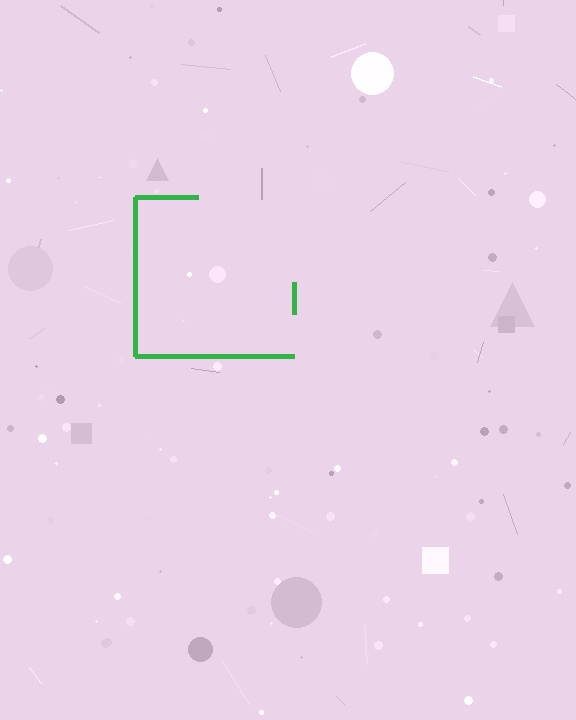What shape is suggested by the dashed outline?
The dashed outline suggests a square.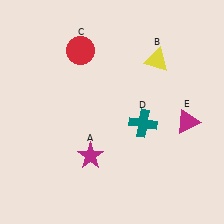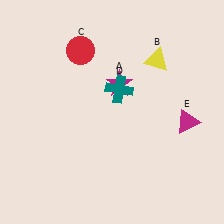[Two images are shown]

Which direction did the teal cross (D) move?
The teal cross (D) moved up.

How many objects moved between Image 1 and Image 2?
2 objects moved between the two images.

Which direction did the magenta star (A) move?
The magenta star (A) moved up.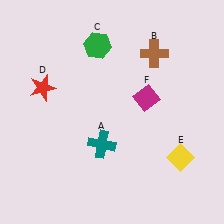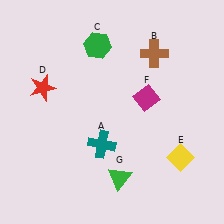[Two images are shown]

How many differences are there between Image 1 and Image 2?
There is 1 difference between the two images.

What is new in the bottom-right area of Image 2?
A green triangle (G) was added in the bottom-right area of Image 2.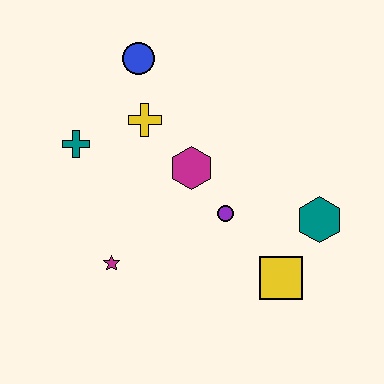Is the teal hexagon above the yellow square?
Yes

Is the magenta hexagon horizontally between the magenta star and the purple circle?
Yes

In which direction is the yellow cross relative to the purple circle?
The yellow cross is above the purple circle.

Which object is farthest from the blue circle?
The yellow square is farthest from the blue circle.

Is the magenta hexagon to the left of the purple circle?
Yes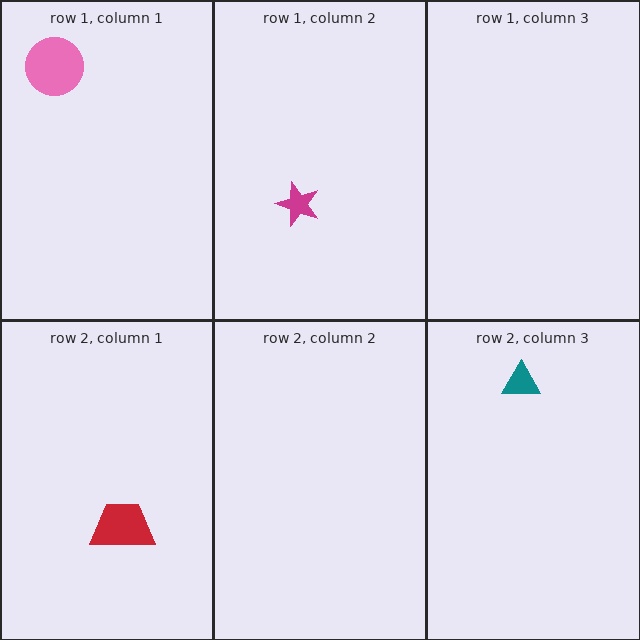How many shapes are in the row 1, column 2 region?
1.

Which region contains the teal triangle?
The row 2, column 3 region.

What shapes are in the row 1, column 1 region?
The pink circle.